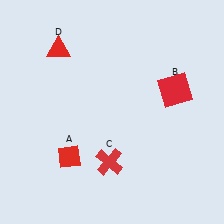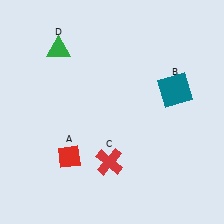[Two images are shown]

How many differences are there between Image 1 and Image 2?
There are 2 differences between the two images.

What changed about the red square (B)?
In Image 1, B is red. In Image 2, it changed to teal.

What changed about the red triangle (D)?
In Image 1, D is red. In Image 2, it changed to green.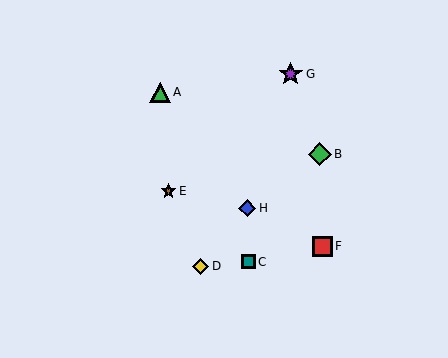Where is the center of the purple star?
The center of the purple star is at (291, 74).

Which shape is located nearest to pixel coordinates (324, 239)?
The red square (labeled F) at (322, 246) is nearest to that location.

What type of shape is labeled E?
Shape E is a brown star.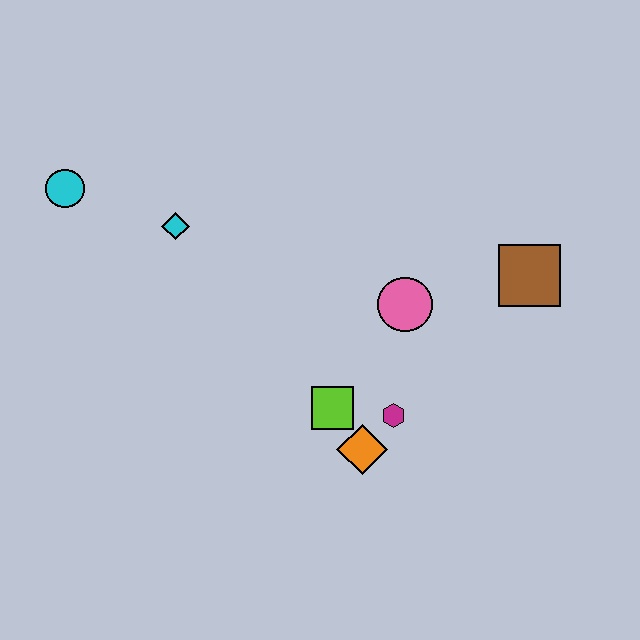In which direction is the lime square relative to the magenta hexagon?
The lime square is to the left of the magenta hexagon.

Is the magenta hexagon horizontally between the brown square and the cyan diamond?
Yes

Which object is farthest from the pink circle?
The cyan circle is farthest from the pink circle.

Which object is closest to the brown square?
The pink circle is closest to the brown square.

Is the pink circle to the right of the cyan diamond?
Yes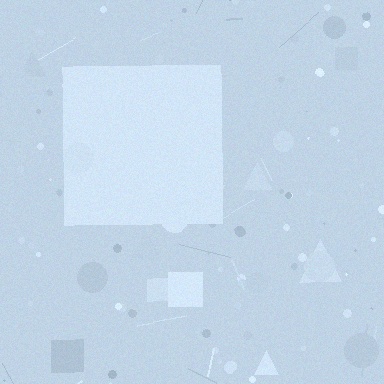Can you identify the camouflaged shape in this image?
The camouflaged shape is a square.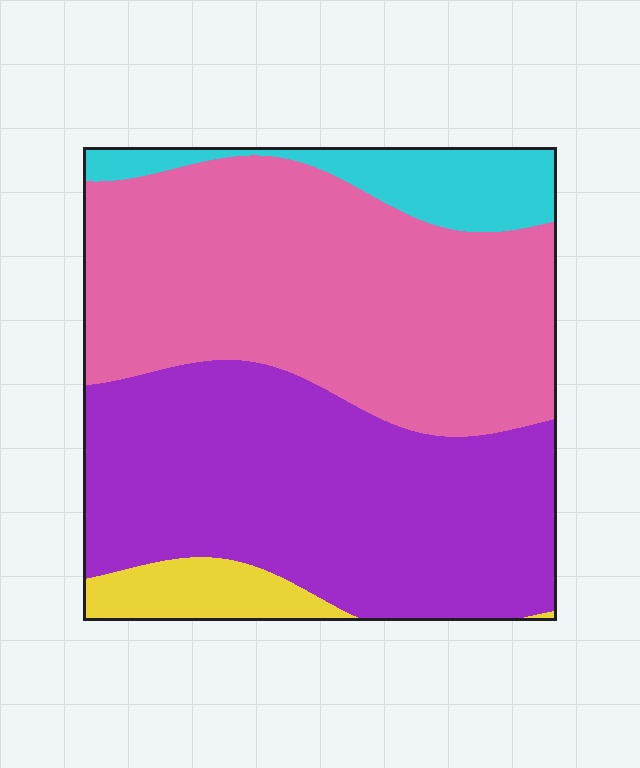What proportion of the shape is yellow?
Yellow takes up less than a quarter of the shape.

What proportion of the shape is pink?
Pink takes up about two fifths (2/5) of the shape.